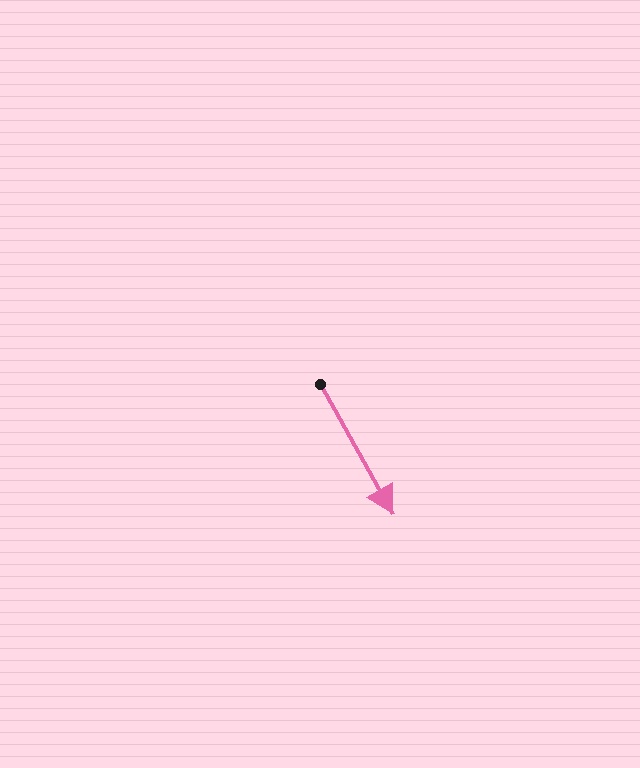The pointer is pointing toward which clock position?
Roughly 5 o'clock.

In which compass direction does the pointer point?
Southeast.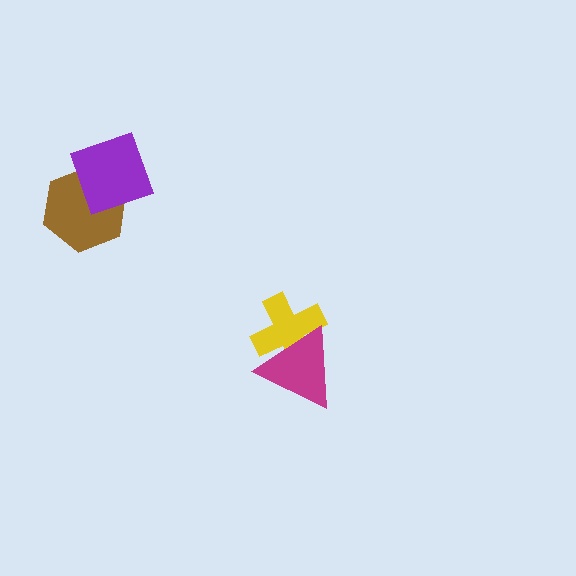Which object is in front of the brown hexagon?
The purple diamond is in front of the brown hexagon.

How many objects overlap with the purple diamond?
1 object overlaps with the purple diamond.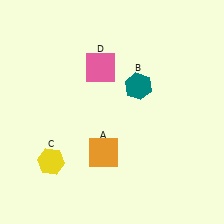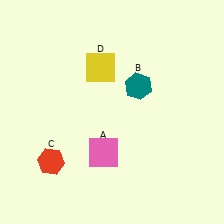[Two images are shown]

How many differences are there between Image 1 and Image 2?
There are 3 differences between the two images.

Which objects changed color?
A changed from orange to pink. C changed from yellow to red. D changed from pink to yellow.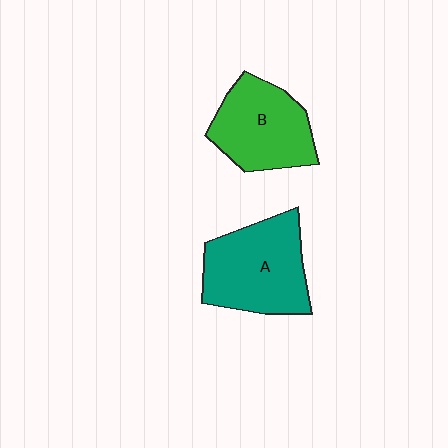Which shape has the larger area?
Shape A (teal).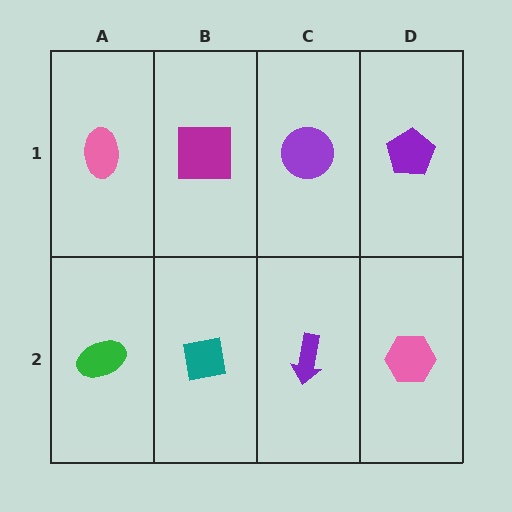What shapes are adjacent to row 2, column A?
A pink ellipse (row 1, column A), a teal square (row 2, column B).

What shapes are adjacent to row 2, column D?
A purple pentagon (row 1, column D), a purple arrow (row 2, column C).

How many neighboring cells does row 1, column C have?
3.